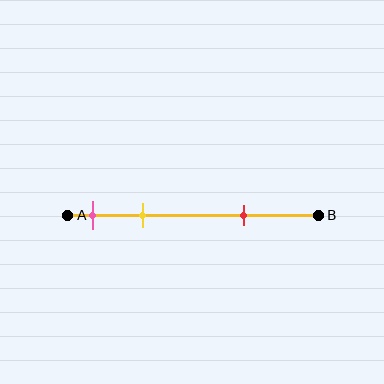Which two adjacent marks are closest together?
The pink and yellow marks are the closest adjacent pair.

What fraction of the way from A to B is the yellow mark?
The yellow mark is approximately 30% (0.3) of the way from A to B.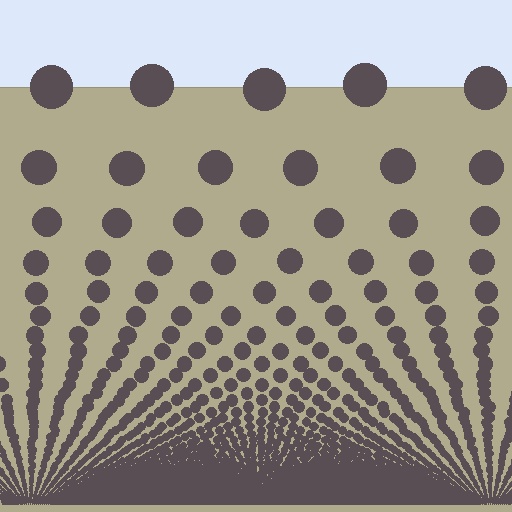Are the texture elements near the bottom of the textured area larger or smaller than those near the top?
Smaller. The gradient is inverted — elements near the bottom are smaller and denser.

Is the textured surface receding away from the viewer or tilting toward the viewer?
The surface appears to tilt toward the viewer. Texture elements get larger and sparser toward the top.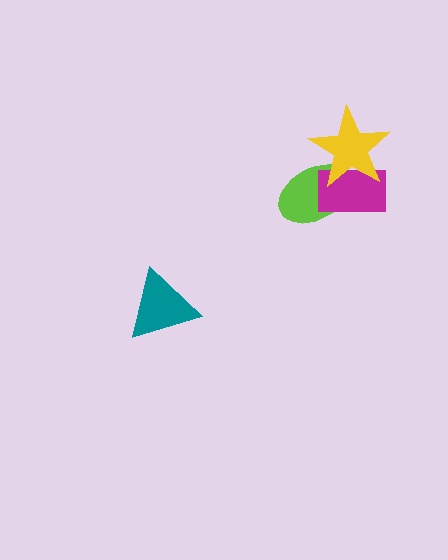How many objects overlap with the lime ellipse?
2 objects overlap with the lime ellipse.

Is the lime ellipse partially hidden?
Yes, it is partially covered by another shape.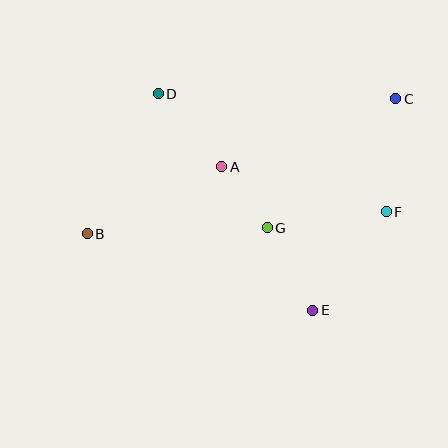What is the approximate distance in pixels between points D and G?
The distance between D and G is approximately 172 pixels.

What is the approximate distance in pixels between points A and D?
The distance between A and D is approximately 96 pixels.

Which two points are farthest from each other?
Points B and C are farthest from each other.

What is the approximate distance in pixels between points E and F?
The distance between E and F is approximately 123 pixels.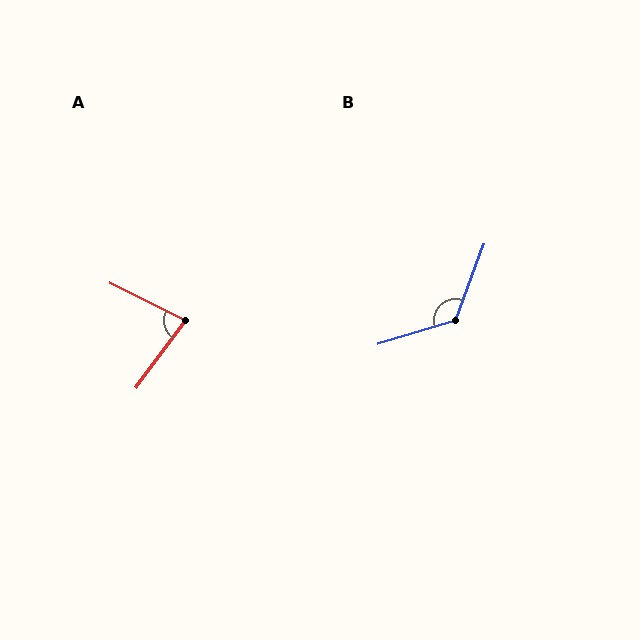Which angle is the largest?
B, at approximately 127 degrees.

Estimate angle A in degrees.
Approximately 80 degrees.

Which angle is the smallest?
A, at approximately 80 degrees.